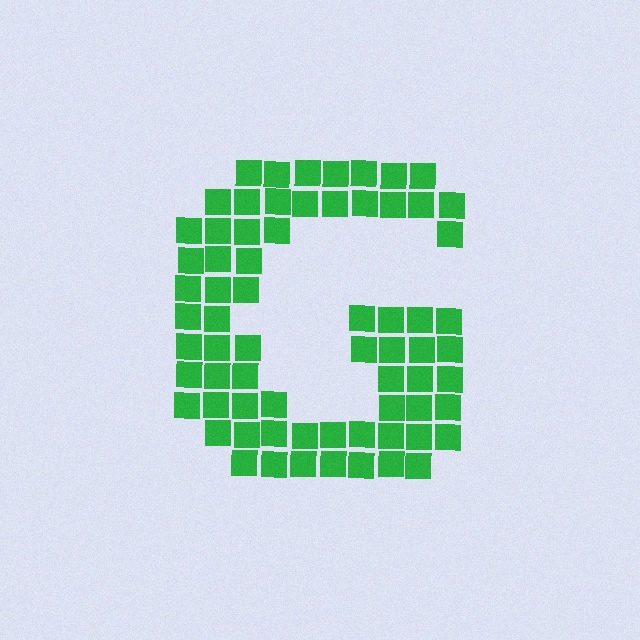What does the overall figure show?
The overall figure shows the letter G.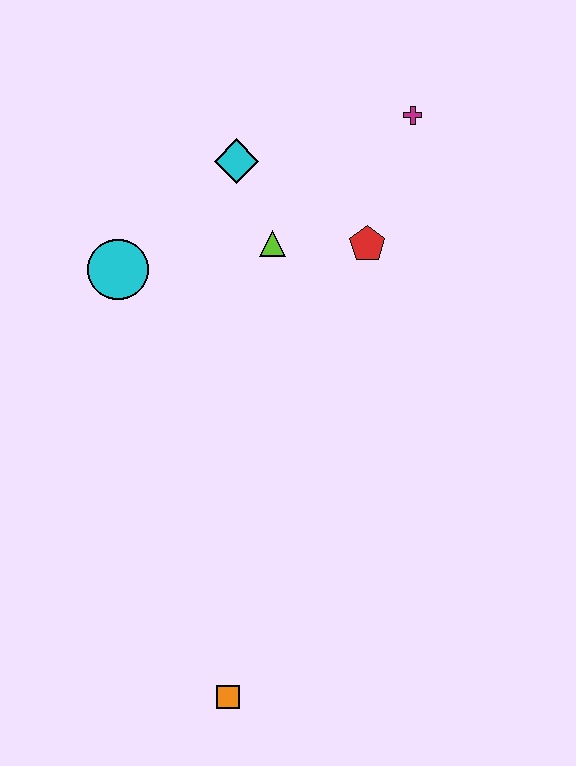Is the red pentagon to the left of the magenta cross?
Yes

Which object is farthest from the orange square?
The magenta cross is farthest from the orange square.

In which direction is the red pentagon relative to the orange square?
The red pentagon is above the orange square.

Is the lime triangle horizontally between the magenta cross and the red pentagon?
No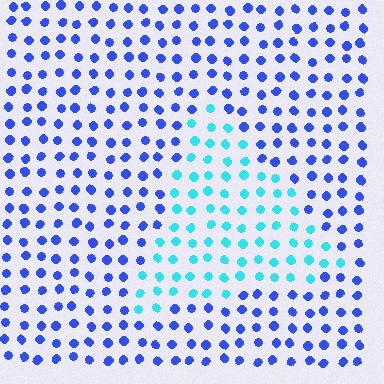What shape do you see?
I see a triangle.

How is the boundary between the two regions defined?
The boundary is defined purely by a slight shift in hue (about 48 degrees). Spacing, size, and orientation are identical on both sides.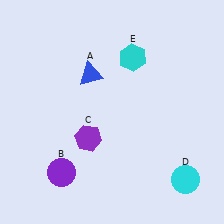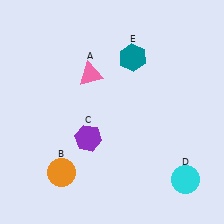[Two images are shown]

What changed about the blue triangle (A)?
In Image 1, A is blue. In Image 2, it changed to pink.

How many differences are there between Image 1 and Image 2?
There are 3 differences between the two images.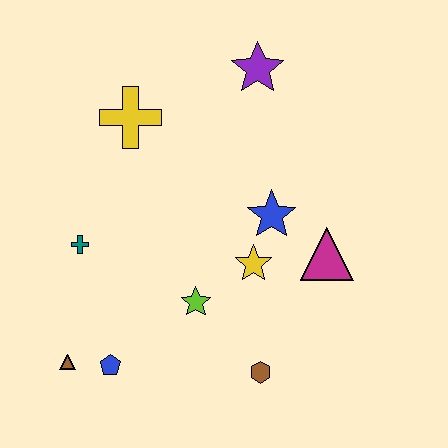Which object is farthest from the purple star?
The brown triangle is farthest from the purple star.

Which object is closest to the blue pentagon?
The brown triangle is closest to the blue pentagon.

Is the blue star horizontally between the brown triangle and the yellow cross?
No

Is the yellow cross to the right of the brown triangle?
Yes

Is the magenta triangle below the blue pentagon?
No